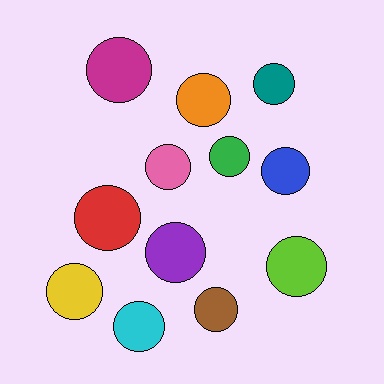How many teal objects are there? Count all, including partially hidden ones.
There is 1 teal object.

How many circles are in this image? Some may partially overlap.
There are 12 circles.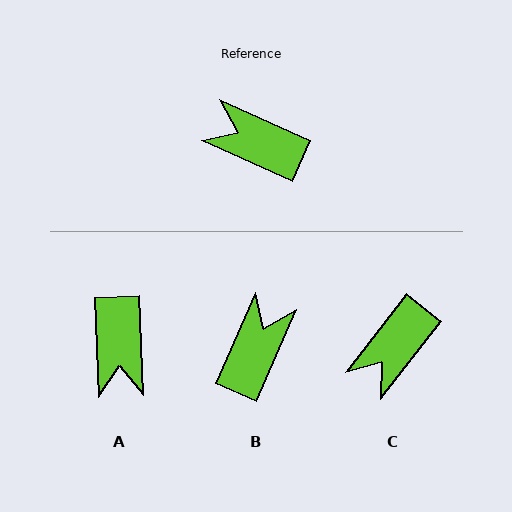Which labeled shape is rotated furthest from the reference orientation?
A, about 117 degrees away.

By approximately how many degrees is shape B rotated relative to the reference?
Approximately 89 degrees clockwise.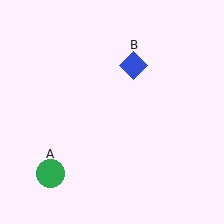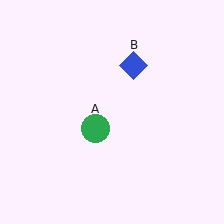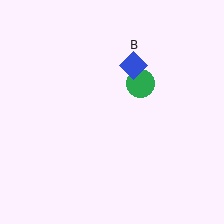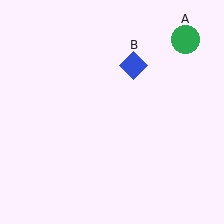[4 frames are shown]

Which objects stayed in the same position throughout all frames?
Blue diamond (object B) remained stationary.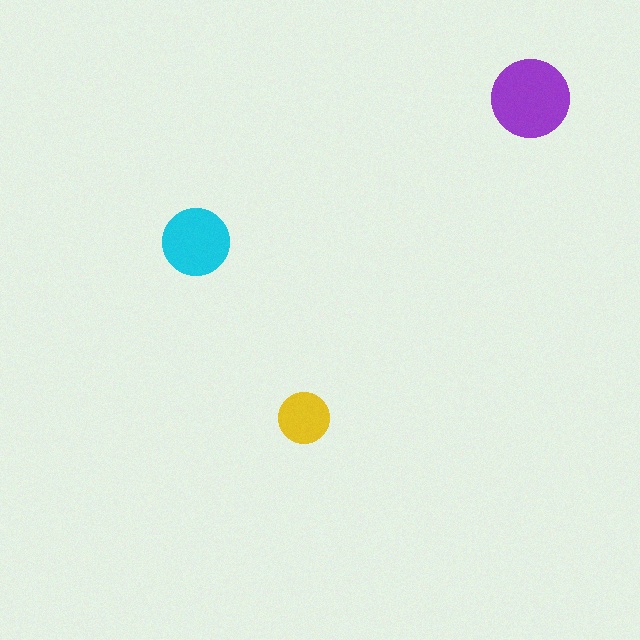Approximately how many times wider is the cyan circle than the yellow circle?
About 1.5 times wider.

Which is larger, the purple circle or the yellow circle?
The purple one.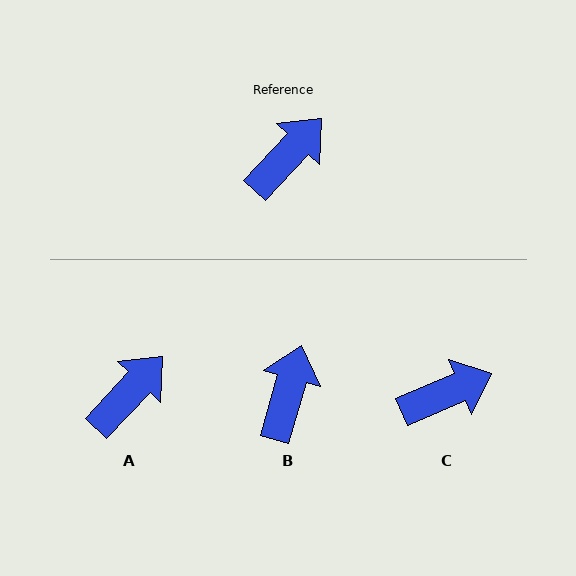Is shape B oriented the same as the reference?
No, it is off by about 27 degrees.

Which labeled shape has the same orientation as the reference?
A.